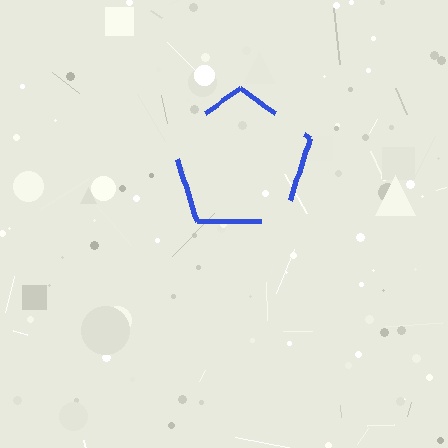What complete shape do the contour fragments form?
The contour fragments form a pentagon.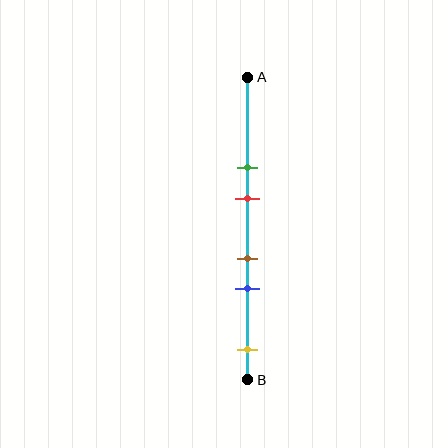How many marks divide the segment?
There are 5 marks dividing the segment.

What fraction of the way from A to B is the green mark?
The green mark is approximately 30% (0.3) of the way from A to B.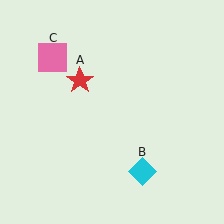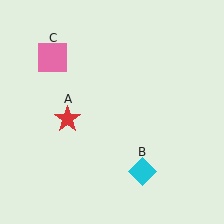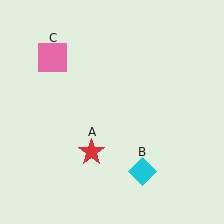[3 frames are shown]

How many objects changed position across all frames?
1 object changed position: red star (object A).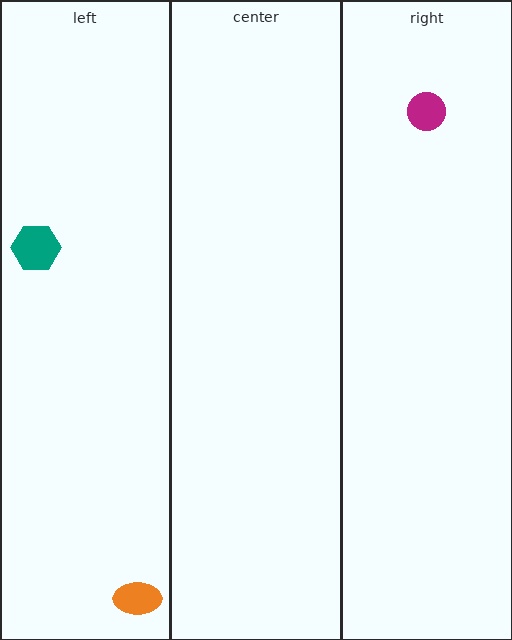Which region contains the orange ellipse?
The left region.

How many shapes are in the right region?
1.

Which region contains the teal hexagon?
The left region.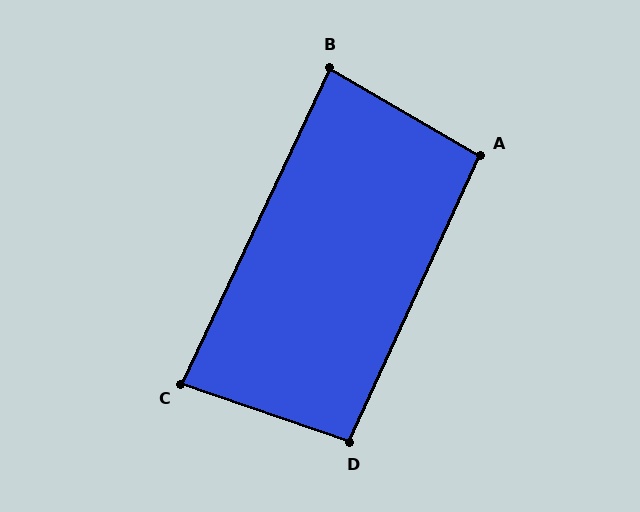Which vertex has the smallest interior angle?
C, at approximately 84 degrees.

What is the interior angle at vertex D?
Approximately 95 degrees (obtuse).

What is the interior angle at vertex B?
Approximately 85 degrees (acute).